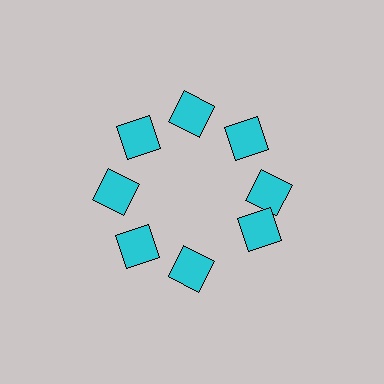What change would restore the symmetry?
The symmetry would be restored by rotating it back into even spacing with its neighbors so that all 8 diamonds sit at equal angles and equal distance from the center.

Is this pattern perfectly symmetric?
No. The 8 cyan diamonds are arranged in a ring, but one element near the 4 o'clock position is rotated out of alignment along the ring, breaking the 8-fold rotational symmetry.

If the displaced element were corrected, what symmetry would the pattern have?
It would have 8-fold rotational symmetry — the pattern would map onto itself every 45 degrees.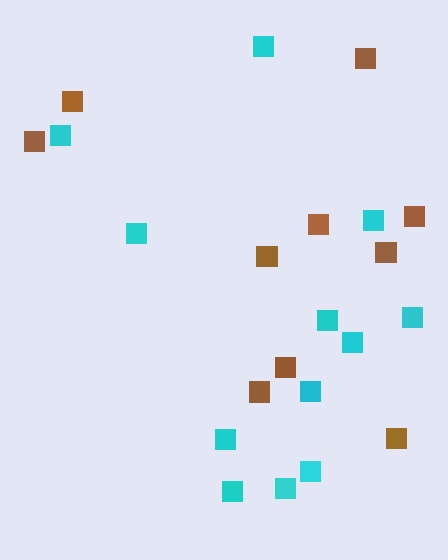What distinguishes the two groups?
There are 2 groups: one group of cyan squares (12) and one group of brown squares (10).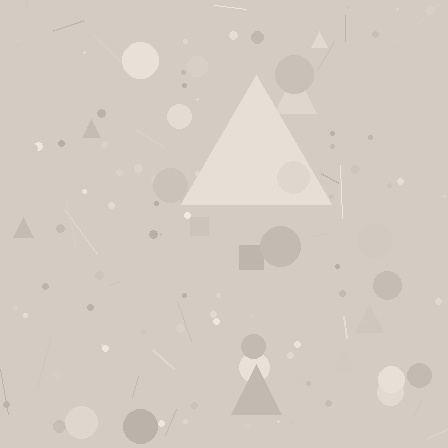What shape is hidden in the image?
A triangle is hidden in the image.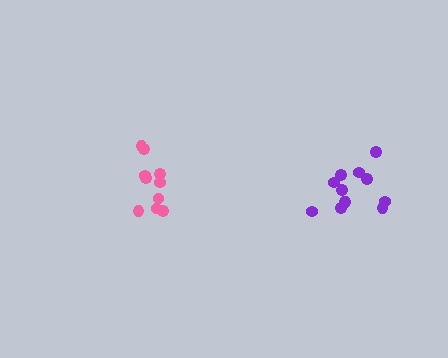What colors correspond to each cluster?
The clusters are colored: purple, pink.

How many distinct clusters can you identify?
There are 2 distinct clusters.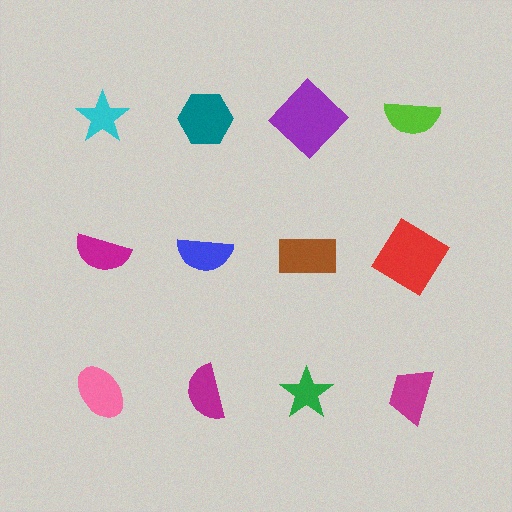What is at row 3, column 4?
A magenta trapezoid.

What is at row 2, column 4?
A red diamond.